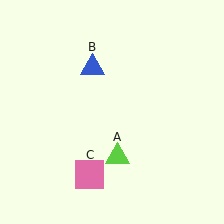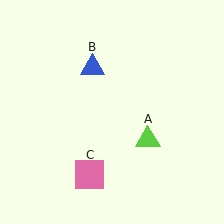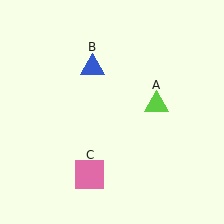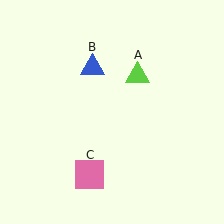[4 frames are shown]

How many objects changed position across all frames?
1 object changed position: lime triangle (object A).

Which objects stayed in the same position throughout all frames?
Blue triangle (object B) and pink square (object C) remained stationary.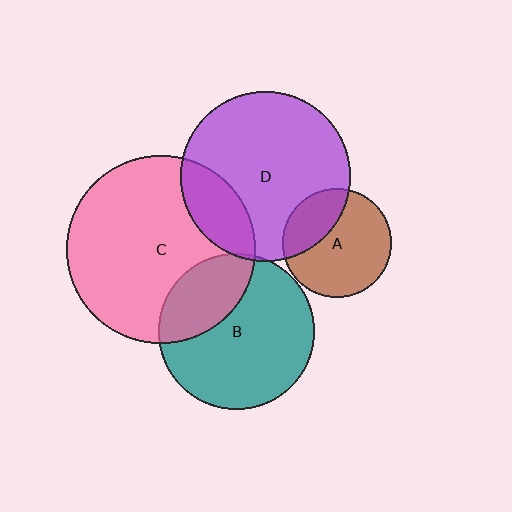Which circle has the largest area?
Circle C (pink).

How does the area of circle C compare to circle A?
Approximately 3.0 times.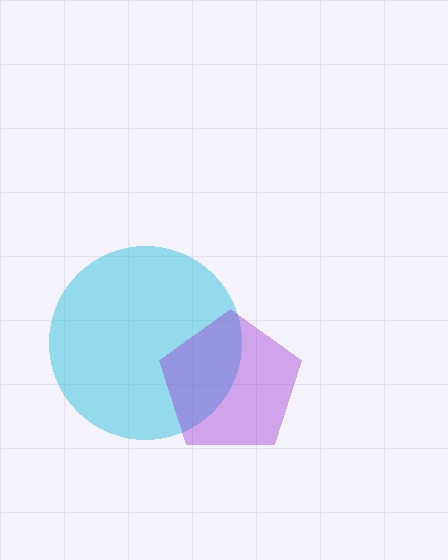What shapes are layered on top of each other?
The layered shapes are: a cyan circle, a purple pentagon.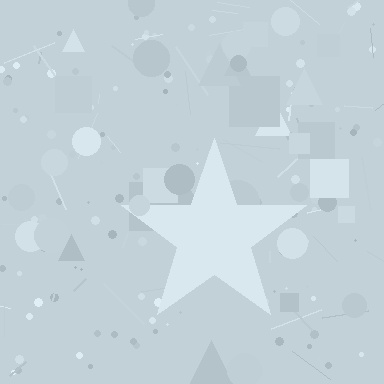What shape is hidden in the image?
A star is hidden in the image.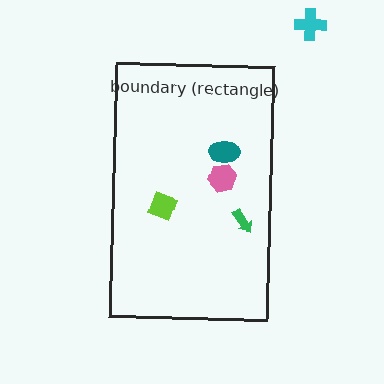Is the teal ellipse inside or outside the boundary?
Inside.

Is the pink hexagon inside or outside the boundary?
Inside.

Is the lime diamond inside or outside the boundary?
Inside.